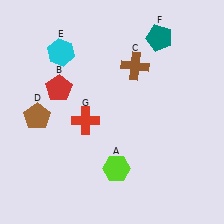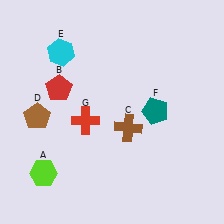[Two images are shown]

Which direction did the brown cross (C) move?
The brown cross (C) moved down.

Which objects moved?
The objects that moved are: the lime hexagon (A), the brown cross (C), the teal pentagon (F).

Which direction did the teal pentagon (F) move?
The teal pentagon (F) moved down.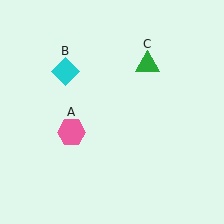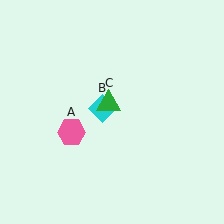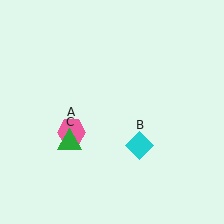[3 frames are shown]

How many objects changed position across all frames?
2 objects changed position: cyan diamond (object B), green triangle (object C).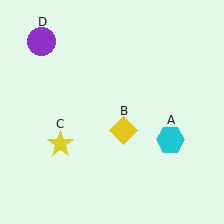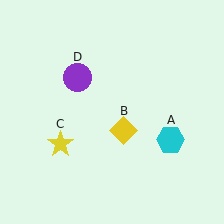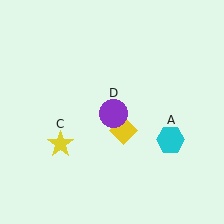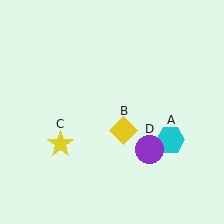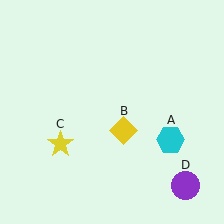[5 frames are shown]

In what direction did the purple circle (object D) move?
The purple circle (object D) moved down and to the right.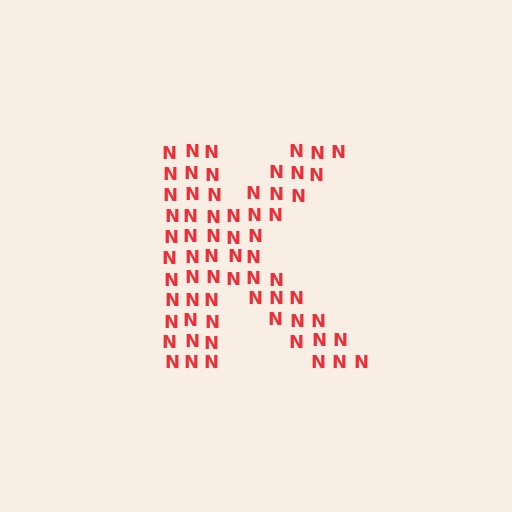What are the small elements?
The small elements are letter N's.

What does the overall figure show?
The overall figure shows the letter K.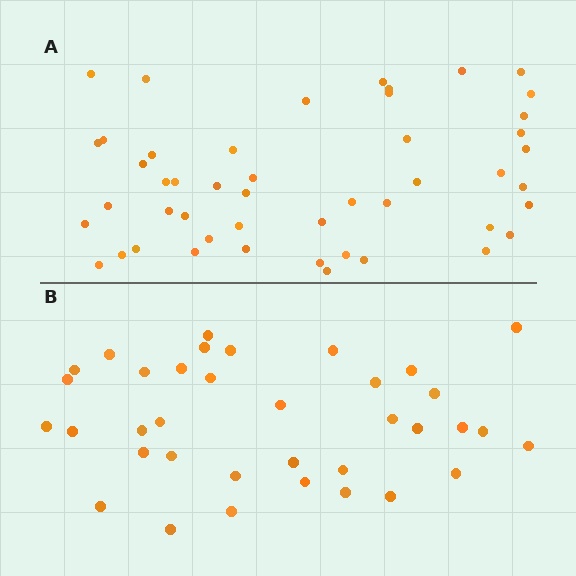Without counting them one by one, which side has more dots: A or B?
Region A (the top region) has more dots.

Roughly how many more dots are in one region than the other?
Region A has roughly 12 or so more dots than region B.